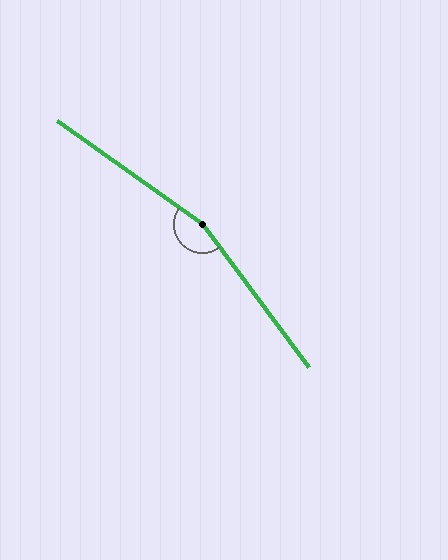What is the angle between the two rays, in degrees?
Approximately 162 degrees.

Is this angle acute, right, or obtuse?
It is obtuse.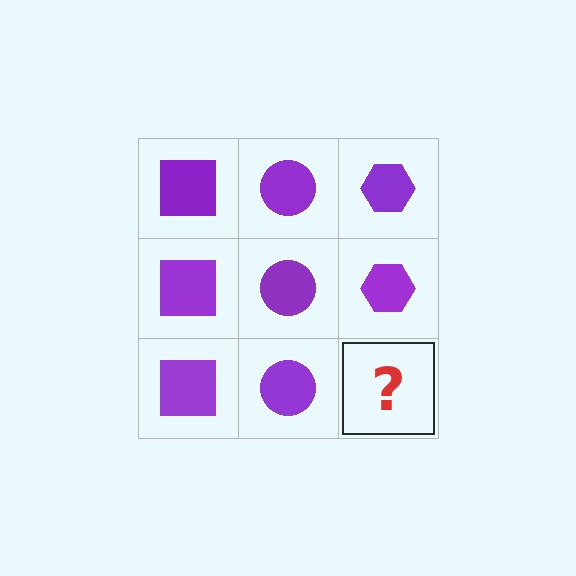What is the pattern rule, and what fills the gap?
The rule is that each column has a consistent shape. The gap should be filled with a purple hexagon.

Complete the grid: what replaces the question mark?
The question mark should be replaced with a purple hexagon.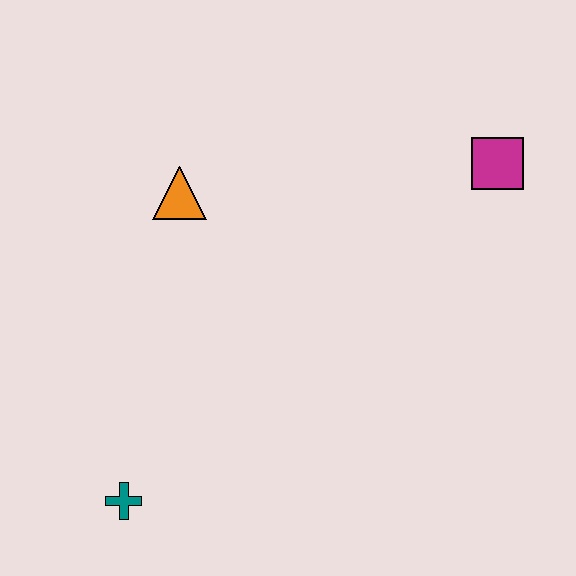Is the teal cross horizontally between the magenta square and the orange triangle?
No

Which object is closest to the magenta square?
The orange triangle is closest to the magenta square.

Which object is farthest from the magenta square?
The teal cross is farthest from the magenta square.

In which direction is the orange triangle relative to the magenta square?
The orange triangle is to the left of the magenta square.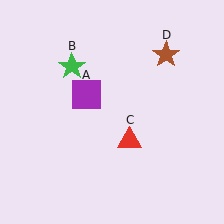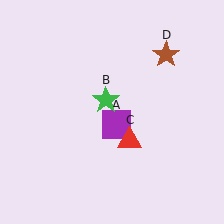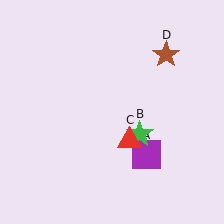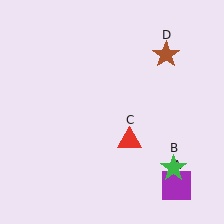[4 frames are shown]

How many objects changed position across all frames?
2 objects changed position: purple square (object A), green star (object B).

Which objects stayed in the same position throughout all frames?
Red triangle (object C) and brown star (object D) remained stationary.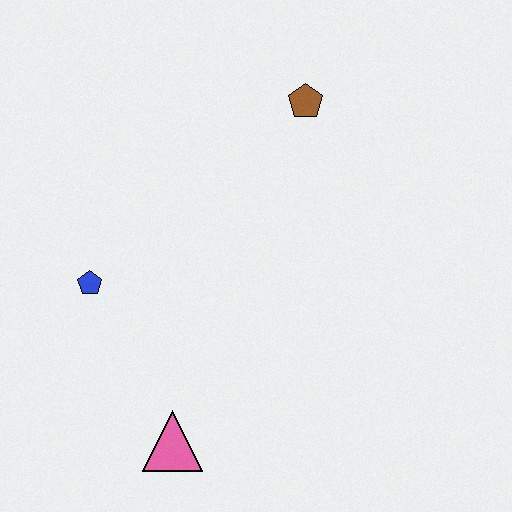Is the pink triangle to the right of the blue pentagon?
Yes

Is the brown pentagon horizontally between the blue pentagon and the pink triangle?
No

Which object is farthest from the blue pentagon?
The brown pentagon is farthest from the blue pentagon.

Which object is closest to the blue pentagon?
The pink triangle is closest to the blue pentagon.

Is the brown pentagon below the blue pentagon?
No